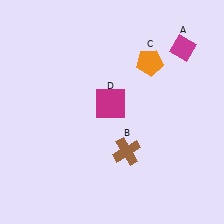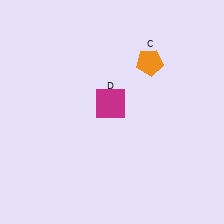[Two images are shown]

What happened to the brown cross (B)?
The brown cross (B) was removed in Image 2. It was in the bottom-right area of Image 1.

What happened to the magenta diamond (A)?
The magenta diamond (A) was removed in Image 2. It was in the top-right area of Image 1.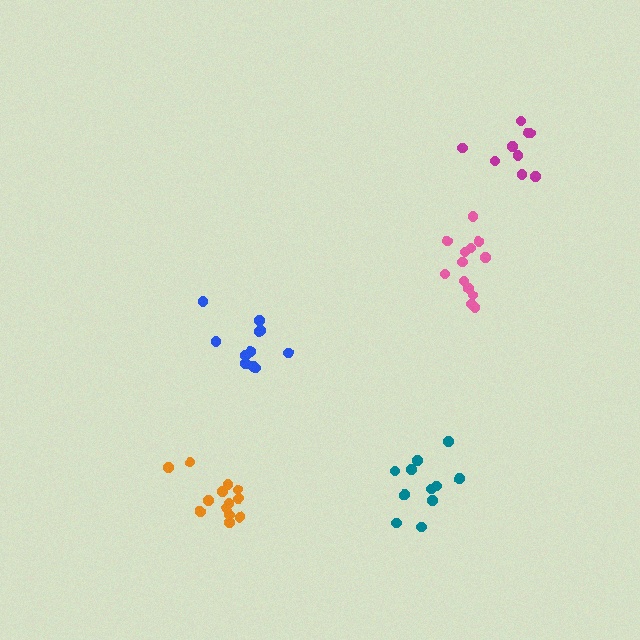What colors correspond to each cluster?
The clusters are colored: blue, magenta, pink, orange, teal.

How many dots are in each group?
Group 1: 11 dots, Group 2: 9 dots, Group 3: 13 dots, Group 4: 13 dots, Group 5: 11 dots (57 total).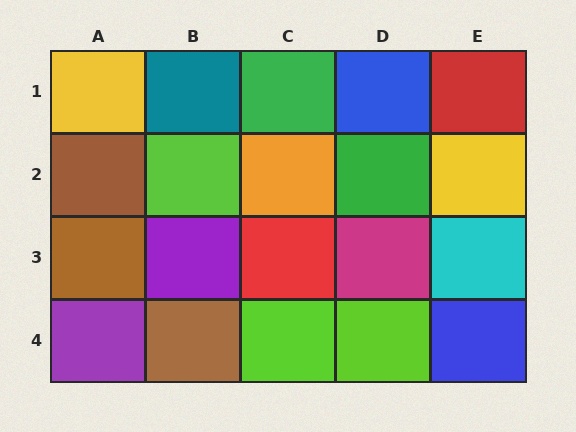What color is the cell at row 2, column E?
Yellow.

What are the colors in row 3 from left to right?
Brown, purple, red, magenta, cyan.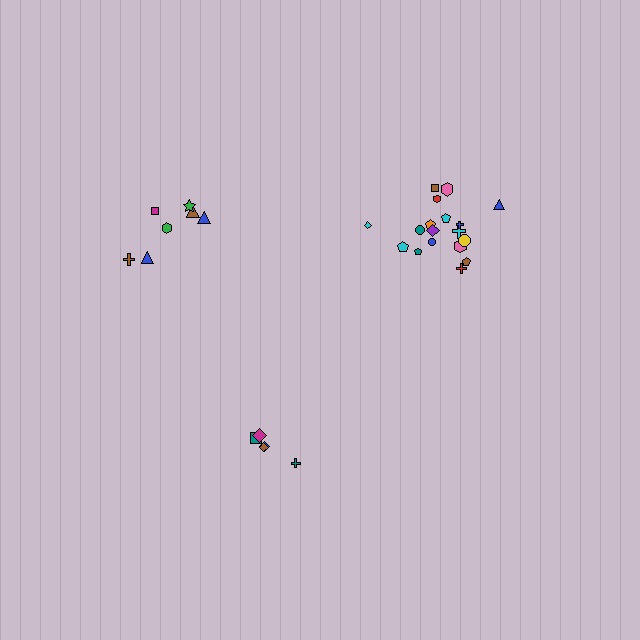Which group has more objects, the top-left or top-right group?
The top-right group.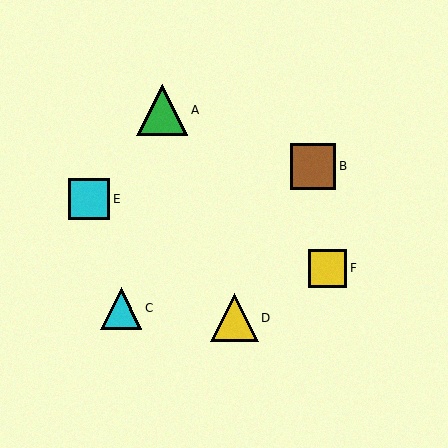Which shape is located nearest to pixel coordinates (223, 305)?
The yellow triangle (labeled D) at (234, 318) is nearest to that location.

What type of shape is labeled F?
Shape F is a yellow square.